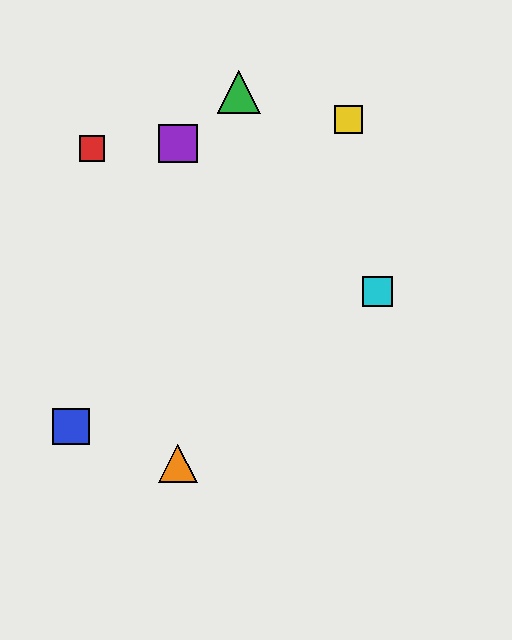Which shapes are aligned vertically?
The purple square, the orange triangle are aligned vertically.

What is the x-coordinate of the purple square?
The purple square is at x≈178.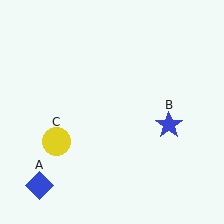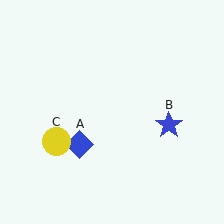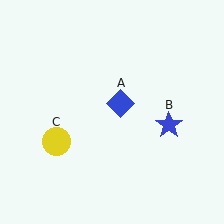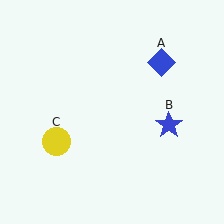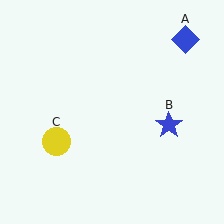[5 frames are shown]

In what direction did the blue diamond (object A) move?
The blue diamond (object A) moved up and to the right.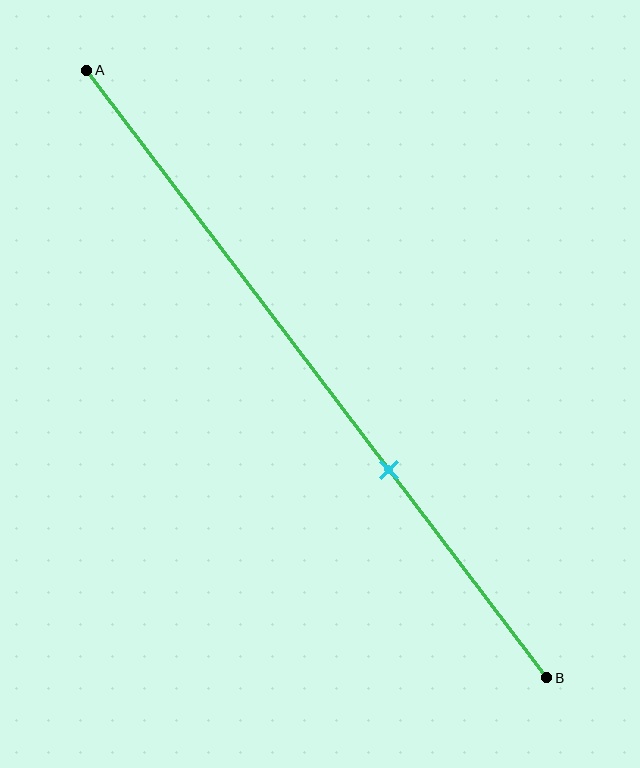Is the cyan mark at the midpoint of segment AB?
No, the mark is at about 65% from A, not at the 50% midpoint.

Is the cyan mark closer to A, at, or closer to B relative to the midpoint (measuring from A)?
The cyan mark is closer to point B than the midpoint of segment AB.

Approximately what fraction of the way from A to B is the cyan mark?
The cyan mark is approximately 65% of the way from A to B.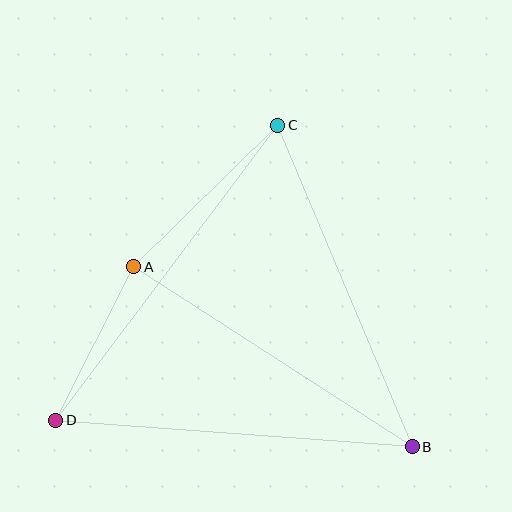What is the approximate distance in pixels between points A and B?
The distance between A and B is approximately 331 pixels.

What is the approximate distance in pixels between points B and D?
The distance between B and D is approximately 357 pixels.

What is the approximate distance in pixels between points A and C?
The distance between A and C is approximately 202 pixels.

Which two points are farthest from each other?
Points C and D are farthest from each other.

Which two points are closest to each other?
Points A and D are closest to each other.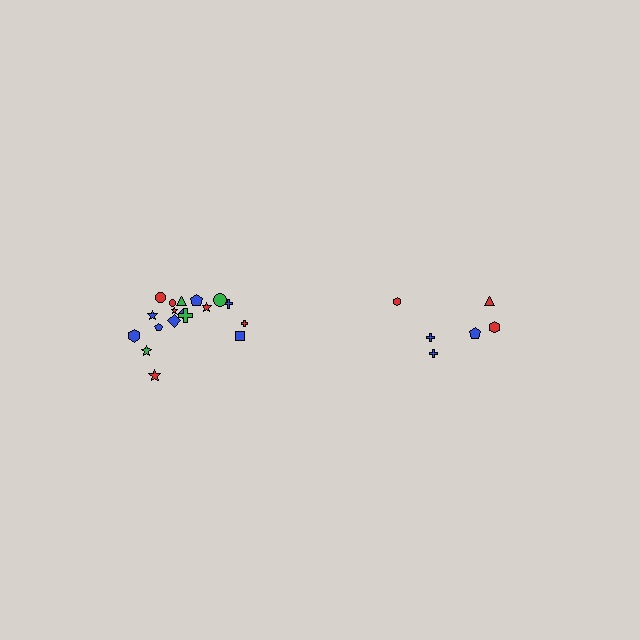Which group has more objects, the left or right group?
The left group.